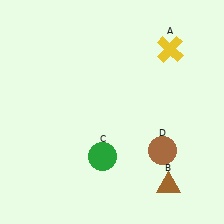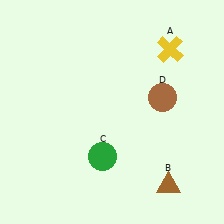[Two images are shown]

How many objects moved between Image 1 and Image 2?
1 object moved between the two images.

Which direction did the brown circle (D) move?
The brown circle (D) moved up.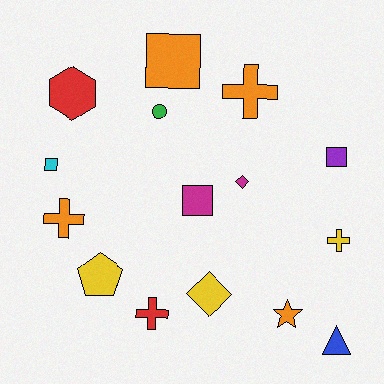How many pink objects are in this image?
There are no pink objects.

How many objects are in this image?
There are 15 objects.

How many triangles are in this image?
There is 1 triangle.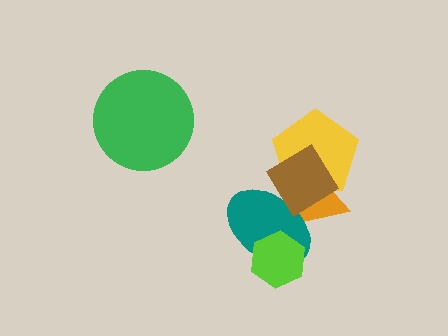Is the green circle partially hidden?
No, no other shape covers it.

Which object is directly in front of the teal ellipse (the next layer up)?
The brown diamond is directly in front of the teal ellipse.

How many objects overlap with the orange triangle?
3 objects overlap with the orange triangle.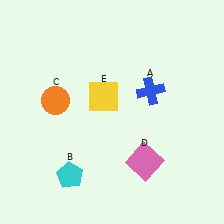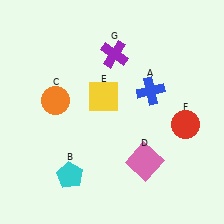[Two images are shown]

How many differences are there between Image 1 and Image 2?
There are 2 differences between the two images.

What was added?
A red circle (F), a purple cross (G) were added in Image 2.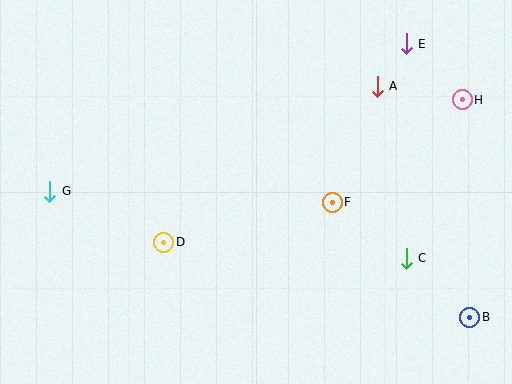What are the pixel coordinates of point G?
Point G is at (50, 191).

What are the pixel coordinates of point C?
Point C is at (406, 258).